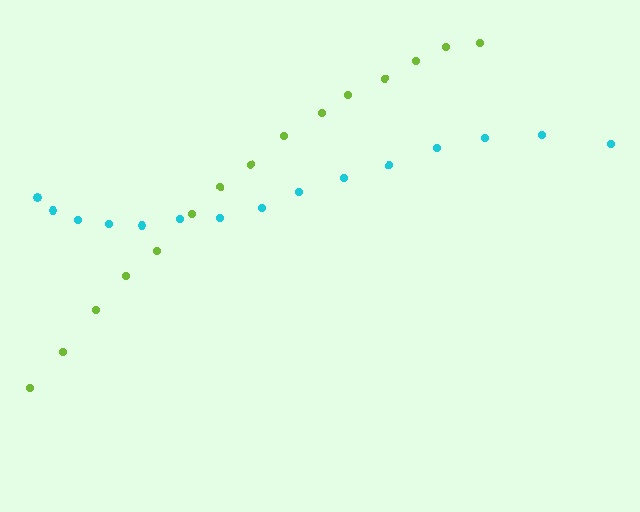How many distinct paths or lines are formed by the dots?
There are 2 distinct paths.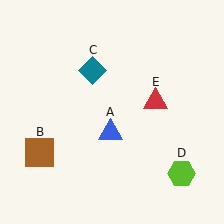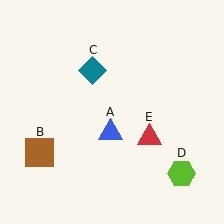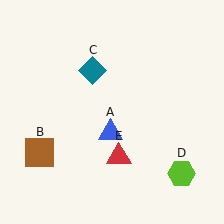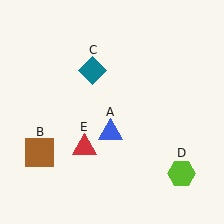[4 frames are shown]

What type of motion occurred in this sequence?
The red triangle (object E) rotated clockwise around the center of the scene.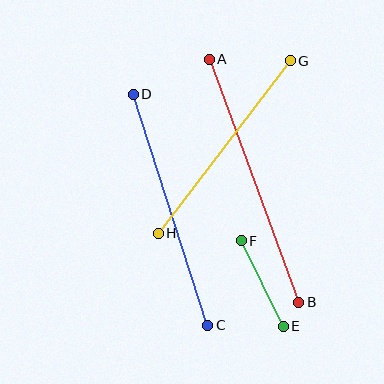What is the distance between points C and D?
The distance is approximately 243 pixels.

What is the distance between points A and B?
The distance is approximately 259 pixels.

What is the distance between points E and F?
The distance is approximately 95 pixels.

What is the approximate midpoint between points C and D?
The midpoint is at approximately (170, 210) pixels.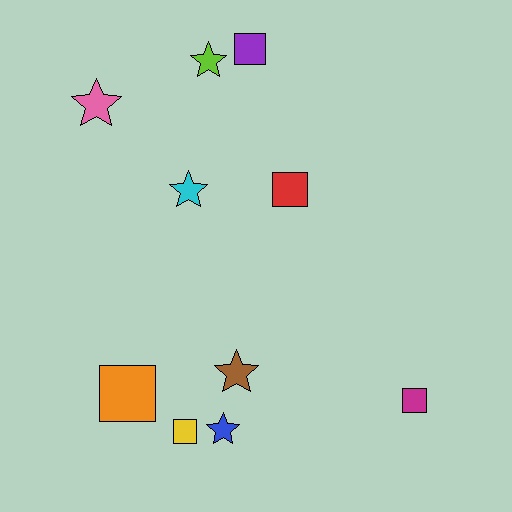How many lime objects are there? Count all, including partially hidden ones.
There is 1 lime object.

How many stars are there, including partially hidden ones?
There are 5 stars.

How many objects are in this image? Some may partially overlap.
There are 10 objects.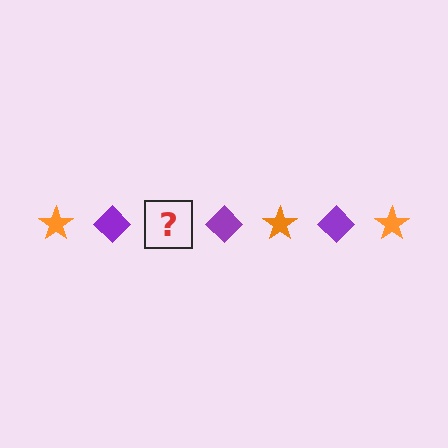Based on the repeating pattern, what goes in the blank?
The blank should be an orange star.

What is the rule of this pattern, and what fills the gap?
The rule is that the pattern alternates between orange star and purple diamond. The gap should be filled with an orange star.